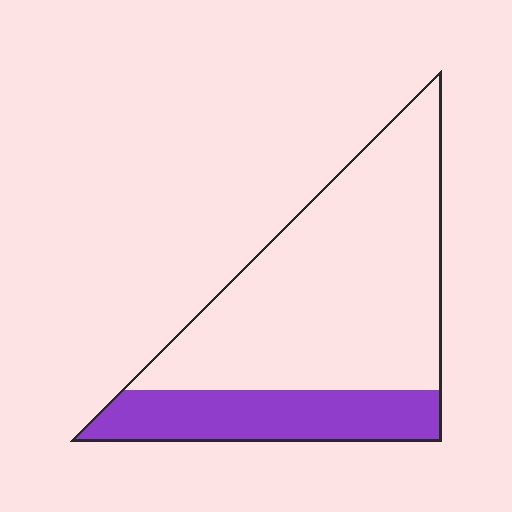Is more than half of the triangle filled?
No.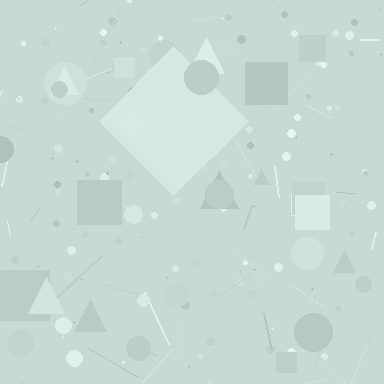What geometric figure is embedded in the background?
A diamond is embedded in the background.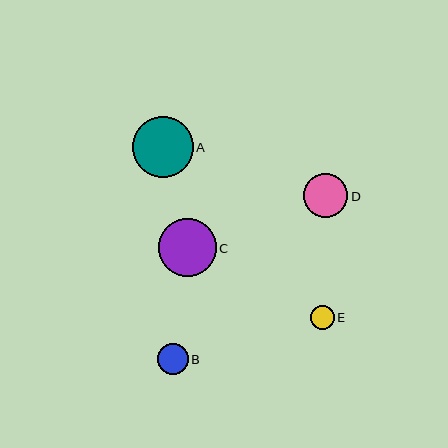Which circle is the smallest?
Circle E is the smallest with a size of approximately 24 pixels.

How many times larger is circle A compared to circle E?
Circle A is approximately 2.6 times the size of circle E.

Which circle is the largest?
Circle A is the largest with a size of approximately 61 pixels.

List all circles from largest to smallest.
From largest to smallest: A, C, D, B, E.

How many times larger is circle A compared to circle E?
Circle A is approximately 2.6 times the size of circle E.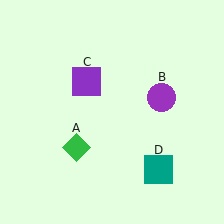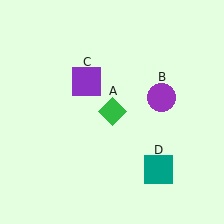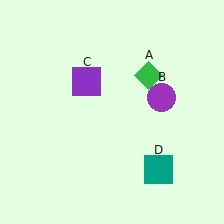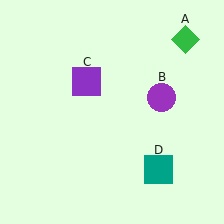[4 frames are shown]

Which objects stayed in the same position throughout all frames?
Purple circle (object B) and purple square (object C) and teal square (object D) remained stationary.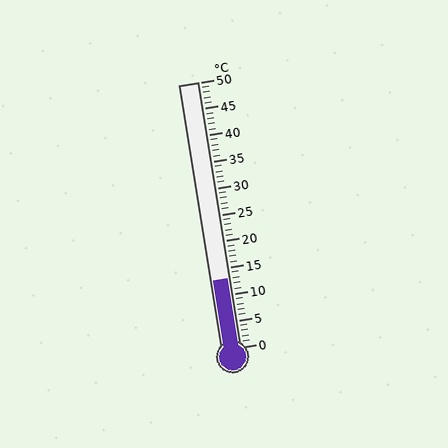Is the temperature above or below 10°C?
The temperature is above 10°C.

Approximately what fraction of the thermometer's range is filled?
The thermometer is filled to approximately 25% of its range.